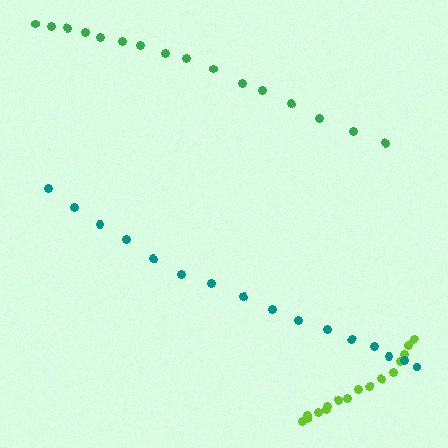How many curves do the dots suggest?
There are 3 distinct paths.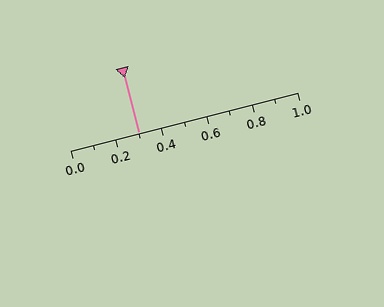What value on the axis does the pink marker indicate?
The marker indicates approximately 0.3.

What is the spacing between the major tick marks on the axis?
The major ticks are spaced 0.2 apart.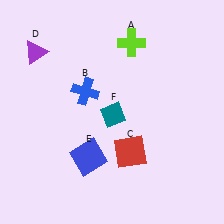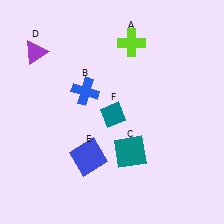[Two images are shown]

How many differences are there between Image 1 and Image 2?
There is 1 difference between the two images.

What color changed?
The square (C) changed from red in Image 1 to teal in Image 2.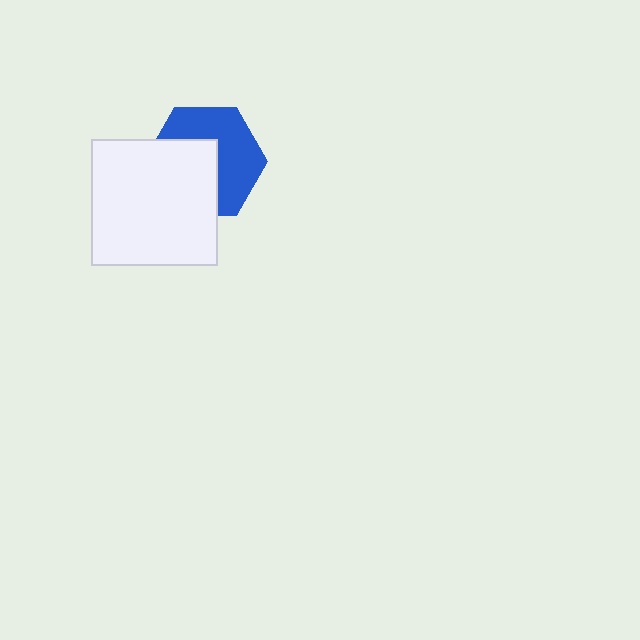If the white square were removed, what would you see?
You would see the complete blue hexagon.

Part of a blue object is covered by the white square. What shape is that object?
It is a hexagon.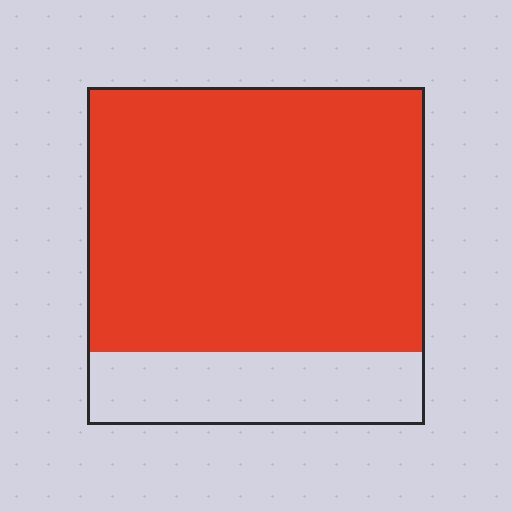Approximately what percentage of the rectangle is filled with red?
Approximately 80%.